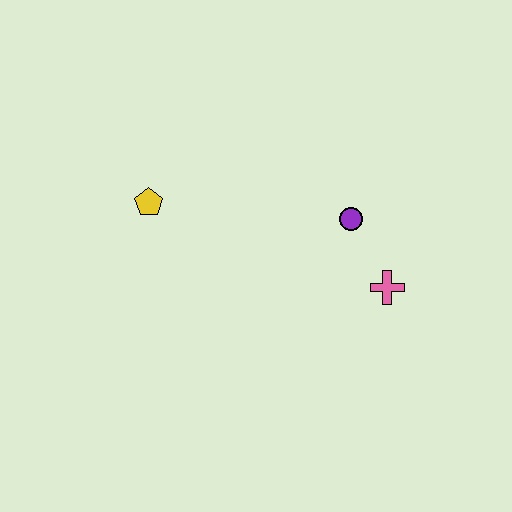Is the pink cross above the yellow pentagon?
No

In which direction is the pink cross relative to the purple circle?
The pink cross is below the purple circle.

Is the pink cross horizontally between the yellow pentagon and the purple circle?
No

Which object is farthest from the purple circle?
The yellow pentagon is farthest from the purple circle.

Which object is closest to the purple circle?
The pink cross is closest to the purple circle.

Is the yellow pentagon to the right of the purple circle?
No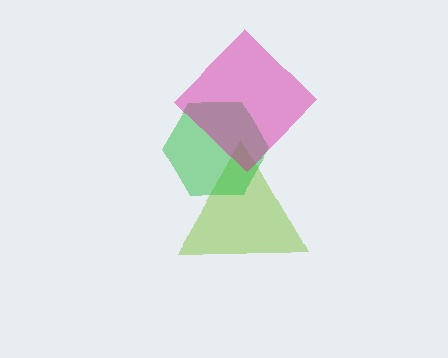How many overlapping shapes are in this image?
There are 3 overlapping shapes in the image.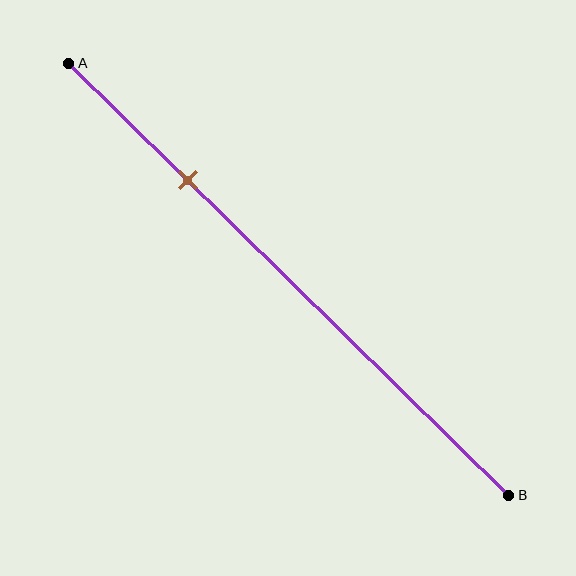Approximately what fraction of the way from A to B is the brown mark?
The brown mark is approximately 25% of the way from A to B.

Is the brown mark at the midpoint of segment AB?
No, the mark is at about 25% from A, not at the 50% midpoint.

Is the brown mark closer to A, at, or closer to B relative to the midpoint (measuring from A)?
The brown mark is closer to point A than the midpoint of segment AB.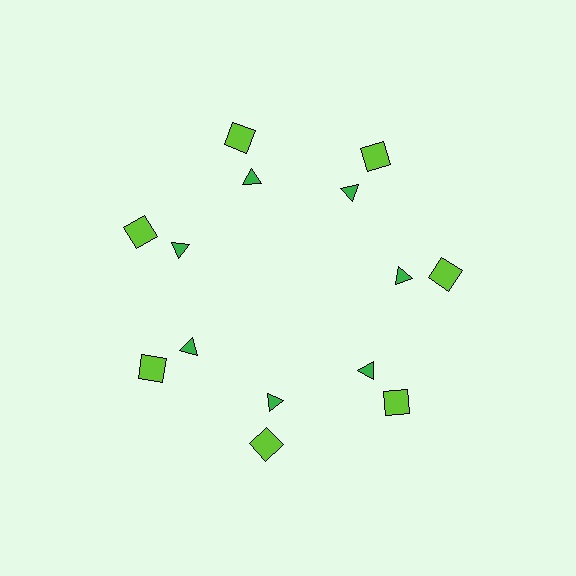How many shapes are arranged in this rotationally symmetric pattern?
There are 14 shapes, arranged in 7 groups of 2.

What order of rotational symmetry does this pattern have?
This pattern has 7-fold rotational symmetry.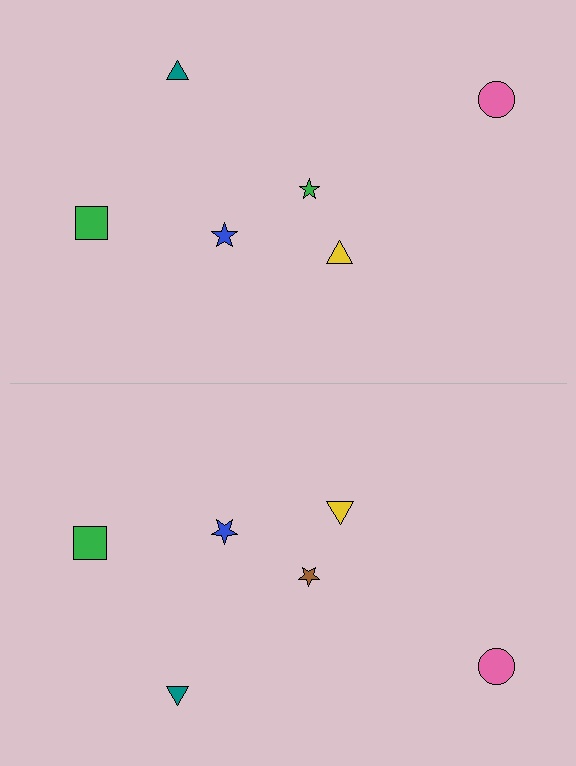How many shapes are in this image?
There are 12 shapes in this image.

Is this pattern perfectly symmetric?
No, the pattern is not perfectly symmetric. The brown star on the bottom side breaks the symmetry — its mirror counterpart is green.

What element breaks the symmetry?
The brown star on the bottom side breaks the symmetry — its mirror counterpart is green.